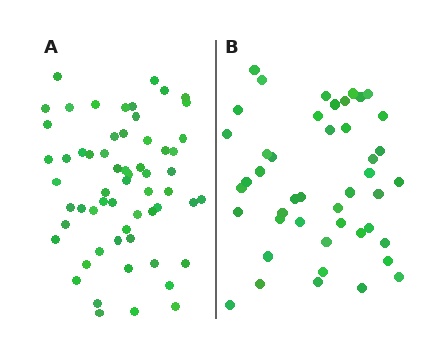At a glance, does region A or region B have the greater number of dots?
Region A (the left region) has more dots.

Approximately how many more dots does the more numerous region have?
Region A has approximately 15 more dots than region B.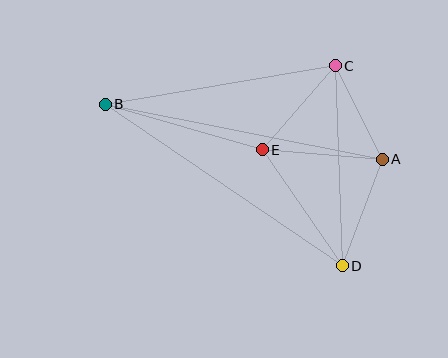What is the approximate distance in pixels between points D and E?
The distance between D and E is approximately 141 pixels.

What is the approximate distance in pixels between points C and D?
The distance between C and D is approximately 200 pixels.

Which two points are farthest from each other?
Points B and D are farthest from each other.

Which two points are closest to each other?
Points A and C are closest to each other.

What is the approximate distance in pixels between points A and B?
The distance between A and B is approximately 282 pixels.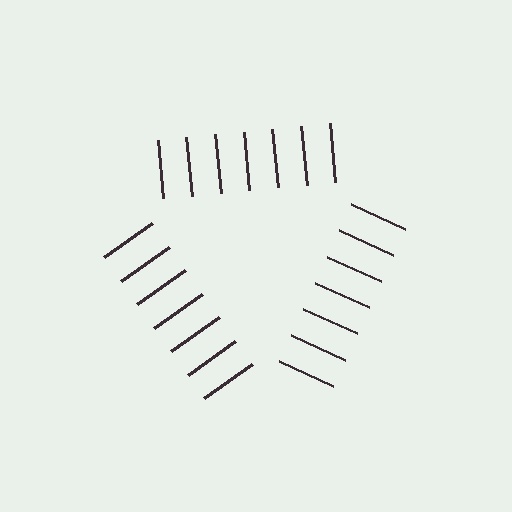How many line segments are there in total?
21 — 7 along each of the 3 edges.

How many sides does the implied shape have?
3 sides — the line-ends trace a triangle.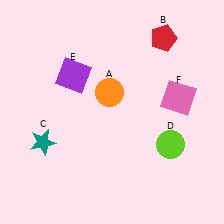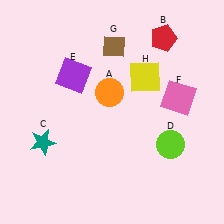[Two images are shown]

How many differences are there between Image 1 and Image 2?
There are 2 differences between the two images.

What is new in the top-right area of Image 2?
A yellow square (H) was added in the top-right area of Image 2.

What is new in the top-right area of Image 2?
A brown diamond (G) was added in the top-right area of Image 2.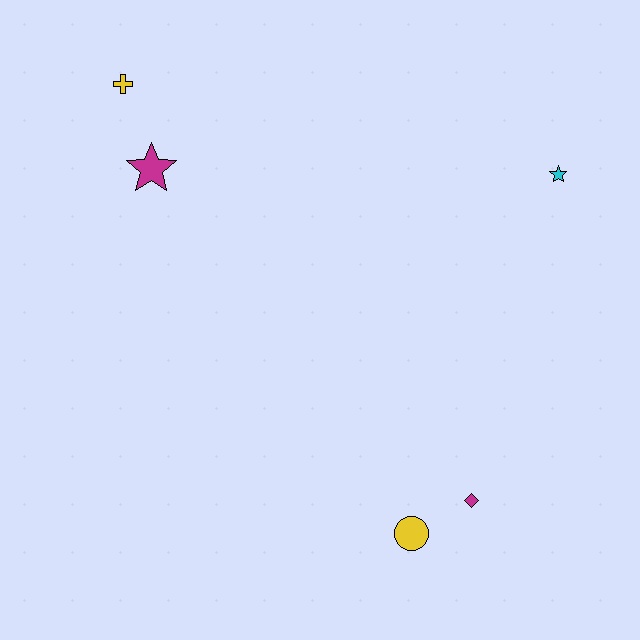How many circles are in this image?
There is 1 circle.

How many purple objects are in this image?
There are no purple objects.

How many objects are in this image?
There are 5 objects.